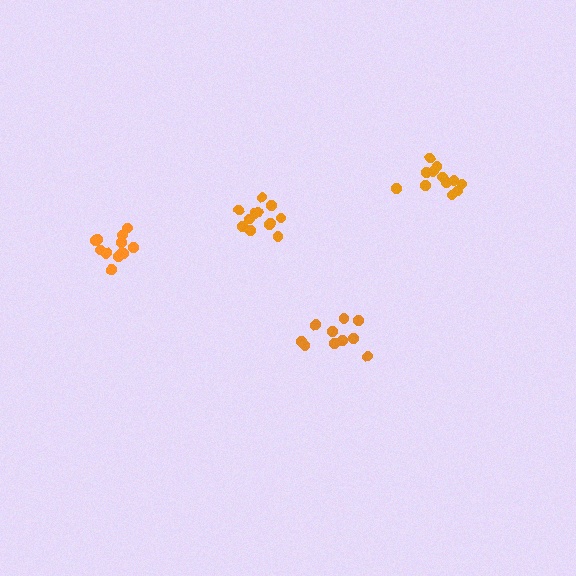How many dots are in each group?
Group 1: 10 dots, Group 2: 12 dots, Group 3: 13 dots, Group 4: 13 dots (48 total).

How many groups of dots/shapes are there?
There are 4 groups.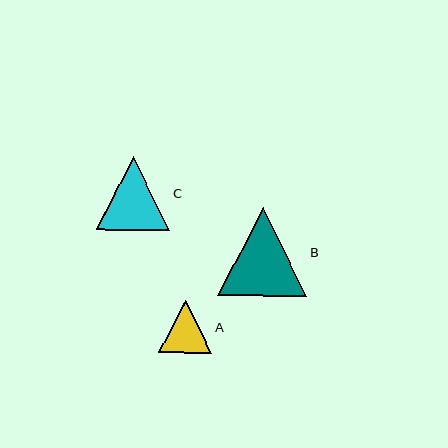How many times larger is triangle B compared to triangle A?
Triangle B is approximately 1.7 times the size of triangle A.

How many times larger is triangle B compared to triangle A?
Triangle B is approximately 1.7 times the size of triangle A.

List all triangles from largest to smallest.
From largest to smallest: B, C, A.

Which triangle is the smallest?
Triangle A is the smallest with a size of approximately 53 pixels.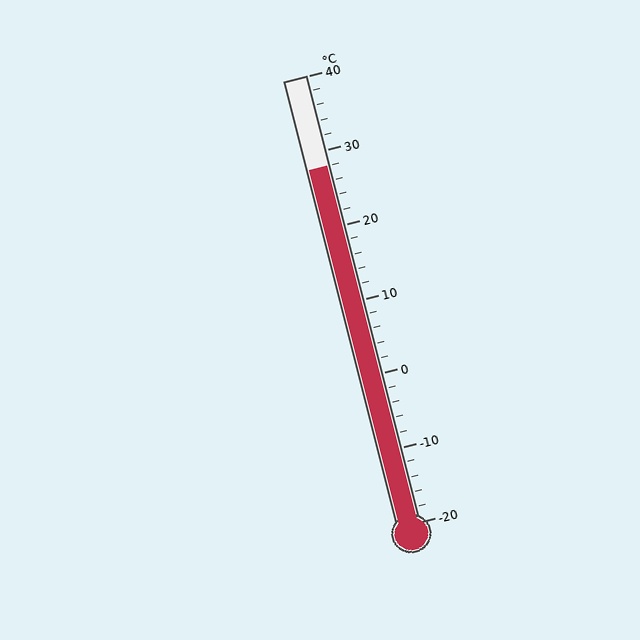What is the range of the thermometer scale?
The thermometer scale ranges from -20°C to 40°C.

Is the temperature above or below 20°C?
The temperature is above 20°C.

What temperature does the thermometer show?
The thermometer shows approximately 28°C.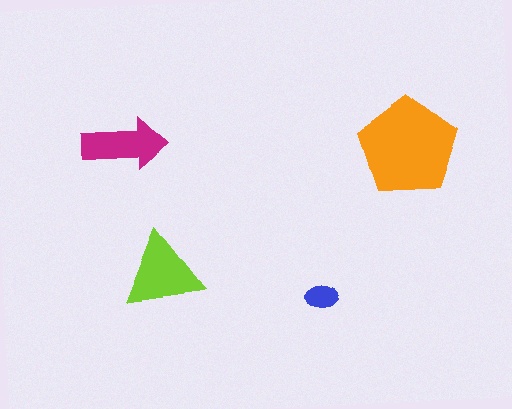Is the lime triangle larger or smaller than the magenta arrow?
Larger.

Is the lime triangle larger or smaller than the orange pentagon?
Smaller.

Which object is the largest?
The orange pentagon.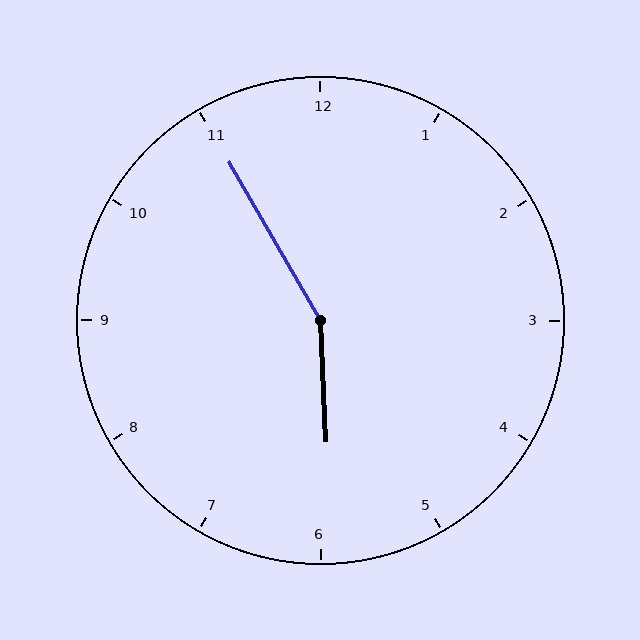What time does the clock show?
5:55.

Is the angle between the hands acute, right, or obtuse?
It is obtuse.